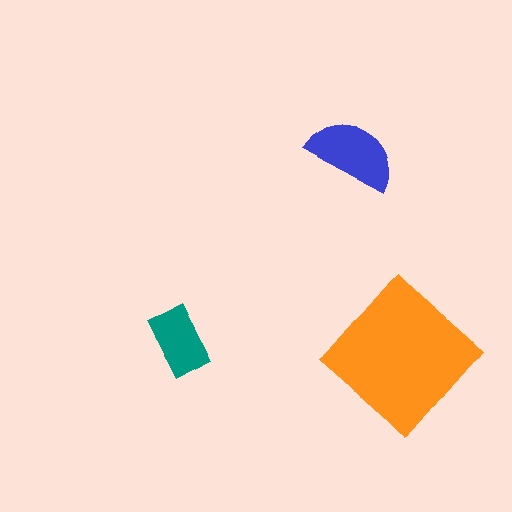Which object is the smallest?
The teal rectangle.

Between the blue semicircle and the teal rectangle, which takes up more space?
The blue semicircle.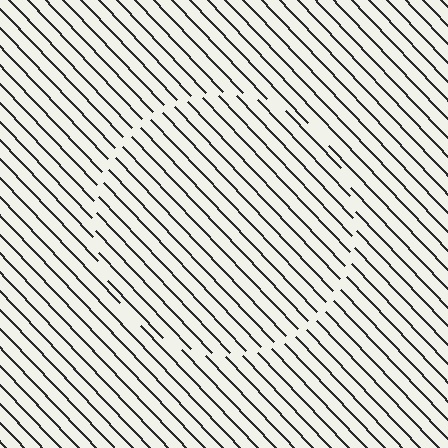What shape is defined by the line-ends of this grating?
An illusory circle. The interior of the shape contains the same grating, shifted by half a period — the contour is defined by the phase discontinuity where line-ends from the inner and outer gratings abut.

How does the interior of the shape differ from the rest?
The interior of the shape contains the same grating, shifted by half a period — the contour is defined by the phase discontinuity where line-ends from the inner and outer gratings abut.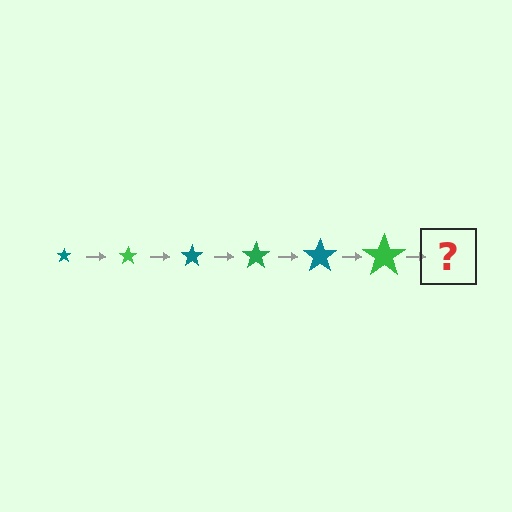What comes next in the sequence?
The next element should be a teal star, larger than the previous one.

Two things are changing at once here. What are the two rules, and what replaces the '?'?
The two rules are that the star grows larger each step and the color cycles through teal and green. The '?' should be a teal star, larger than the previous one.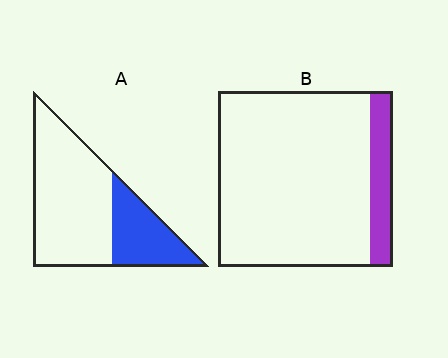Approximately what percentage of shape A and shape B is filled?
A is approximately 30% and B is approximately 15%.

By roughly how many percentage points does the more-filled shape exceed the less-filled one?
By roughly 15 percentage points (A over B).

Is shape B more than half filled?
No.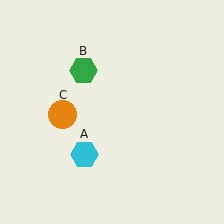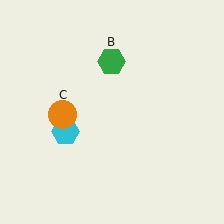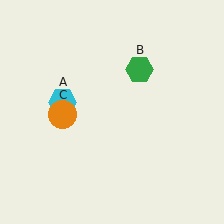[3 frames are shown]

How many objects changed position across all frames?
2 objects changed position: cyan hexagon (object A), green hexagon (object B).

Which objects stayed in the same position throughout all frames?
Orange circle (object C) remained stationary.